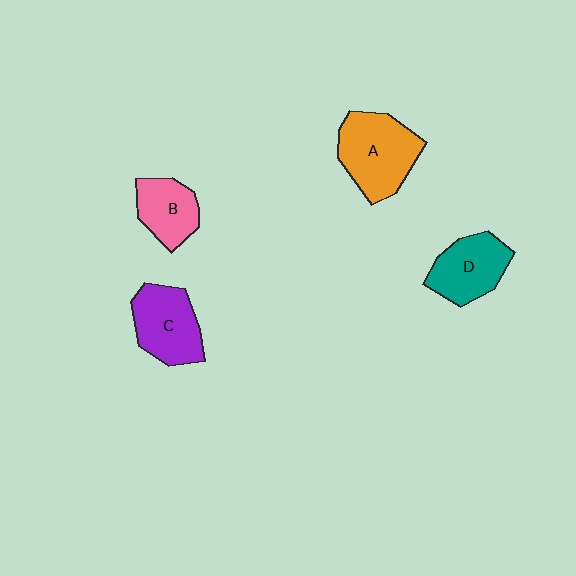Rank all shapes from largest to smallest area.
From largest to smallest: A (orange), C (purple), D (teal), B (pink).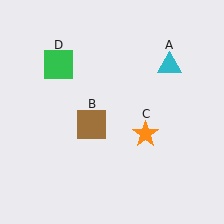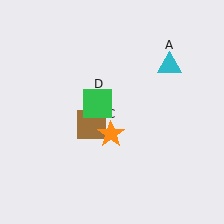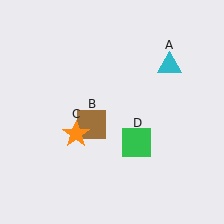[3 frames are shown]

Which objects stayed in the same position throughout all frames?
Cyan triangle (object A) and brown square (object B) remained stationary.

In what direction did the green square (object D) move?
The green square (object D) moved down and to the right.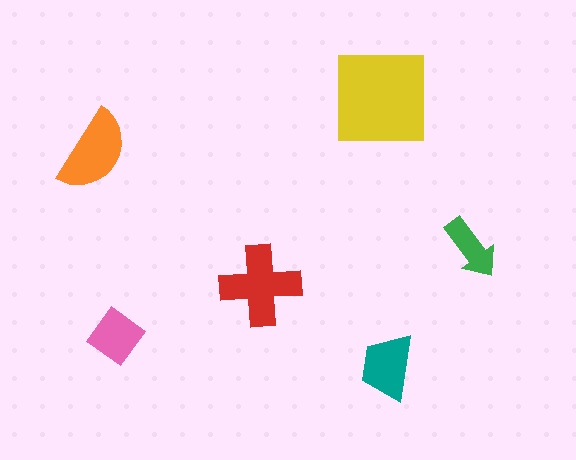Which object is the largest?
The yellow square.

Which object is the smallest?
The green arrow.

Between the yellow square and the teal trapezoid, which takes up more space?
The yellow square.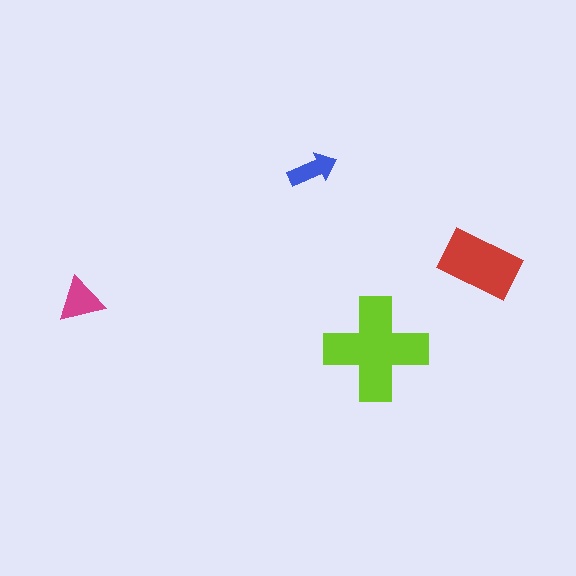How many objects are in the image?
There are 4 objects in the image.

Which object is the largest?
The lime cross.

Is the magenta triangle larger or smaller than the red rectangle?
Smaller.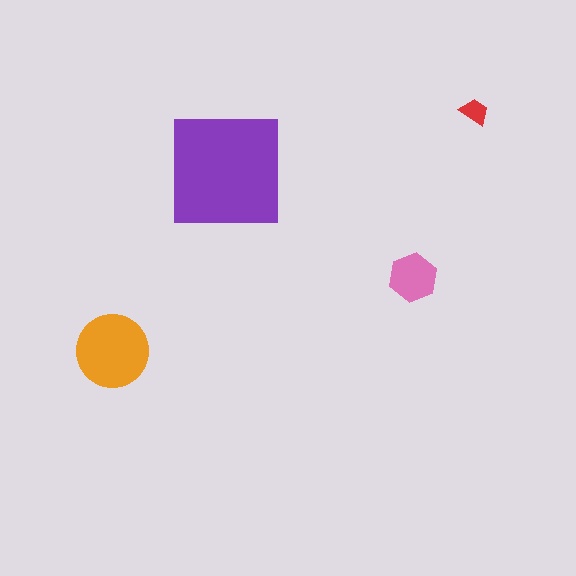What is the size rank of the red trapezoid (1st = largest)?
4th.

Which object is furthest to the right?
The red trapezoid is rightmost.